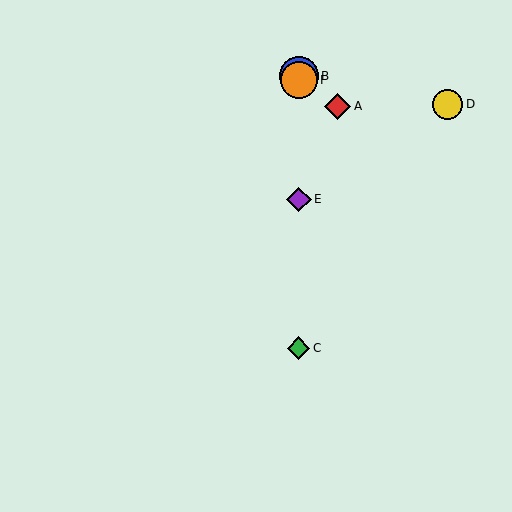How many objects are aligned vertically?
4 objects (B, C, E, F) are aligned vertically.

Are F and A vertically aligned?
No, F is at x≈299 and A is at x≈338.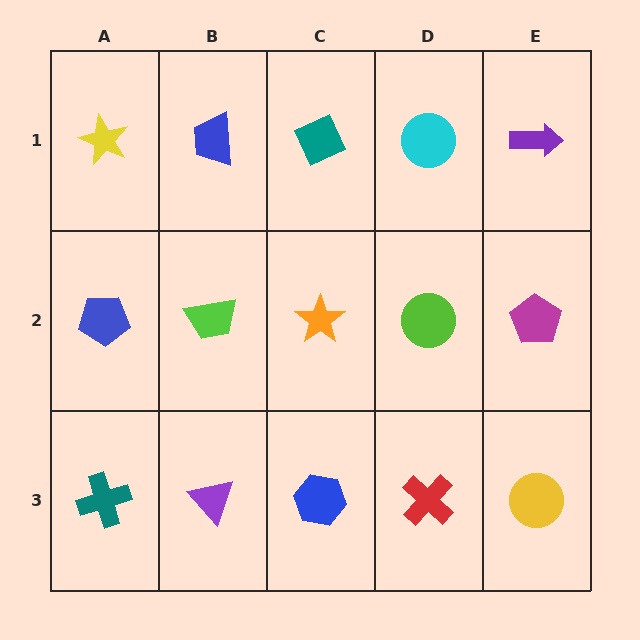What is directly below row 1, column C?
An orange star.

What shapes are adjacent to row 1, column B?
A lime trapezoid (row 2, column B), a yellow star (row 1, column A), a teal diamond (row 1, column C).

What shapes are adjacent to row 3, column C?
An orange star (row 2, column C), a purple triangle (row 3, column B), a red cross (row 3, column D).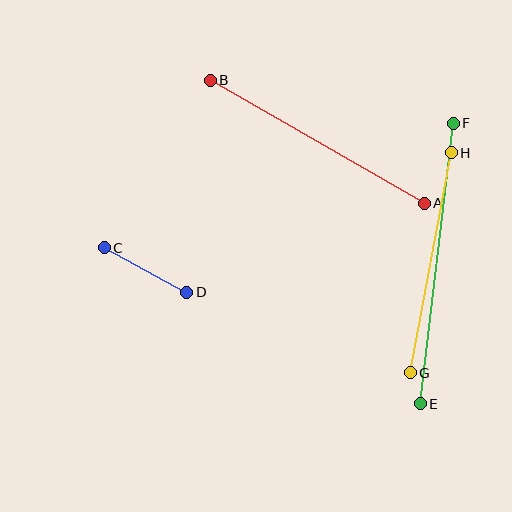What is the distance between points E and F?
The distance is approximately 282 pixels.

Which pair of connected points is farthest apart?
Points E and F are farthest apart.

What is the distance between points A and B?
The distance is approximately 246 pixels.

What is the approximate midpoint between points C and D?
The midpoint is at approximately (146, 270) pixels.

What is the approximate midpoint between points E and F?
The midpoint is at approximately (437, 263) pixels.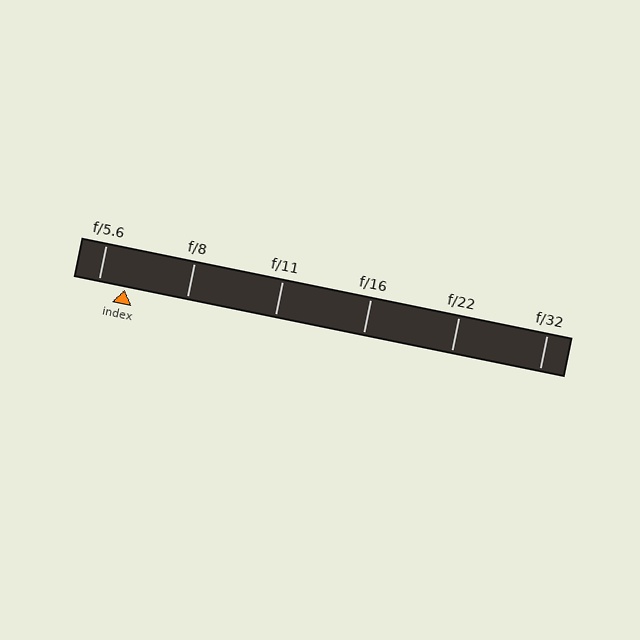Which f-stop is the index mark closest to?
The index mark is closest to f/5.6.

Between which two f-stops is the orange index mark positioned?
The index mark is between f/5.6 and f/8.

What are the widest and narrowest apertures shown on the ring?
The widest aperture shown is f/5.6 and the narrowest is f/32.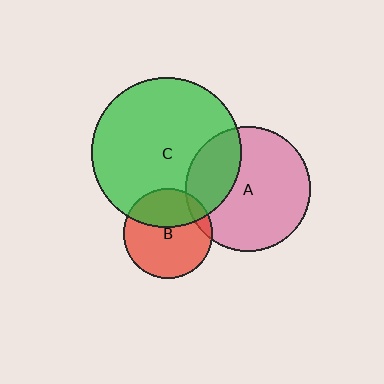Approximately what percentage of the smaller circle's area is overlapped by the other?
Approximately 10%.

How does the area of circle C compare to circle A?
Approximately 1.4 times.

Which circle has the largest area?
Circle C (green).